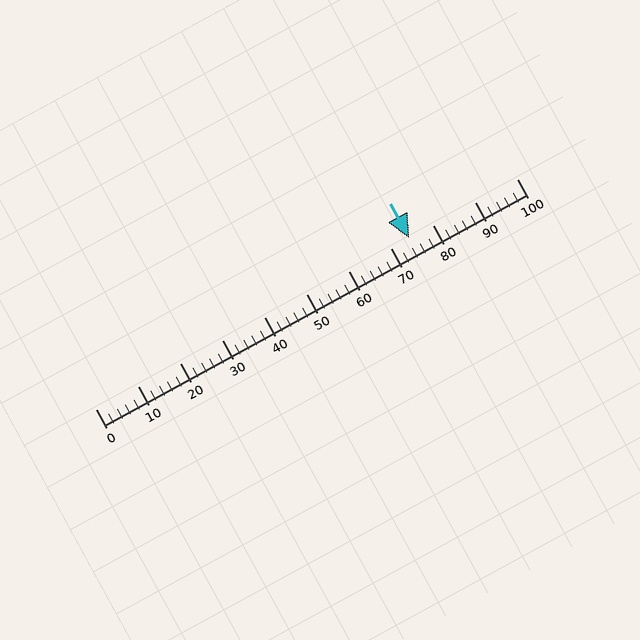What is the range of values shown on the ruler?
The ruler shows values from 0 to 100.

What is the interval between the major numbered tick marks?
The major tick marks are spaced 10 units apart.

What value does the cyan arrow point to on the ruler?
The cyan arrow points to approximately 74.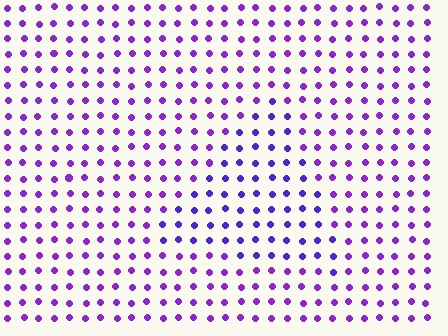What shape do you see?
I see a triangle.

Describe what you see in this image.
The image is filled with small purple elements in a uniform arrangement. A triangle-shaped region is visible where the elements are tinted to a slightly different hue, forming a subtle color boundary.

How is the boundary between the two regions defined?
The boundary is defined purely by a slight shift in hue (about 25 degrees). Spacing, size, and orientation are identical on both sides.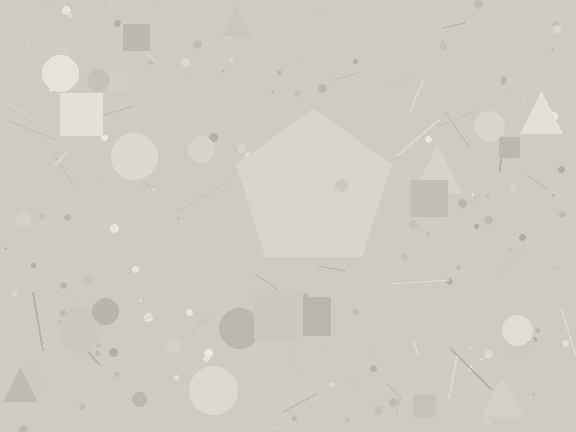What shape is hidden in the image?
A pentagon is hidden in the image.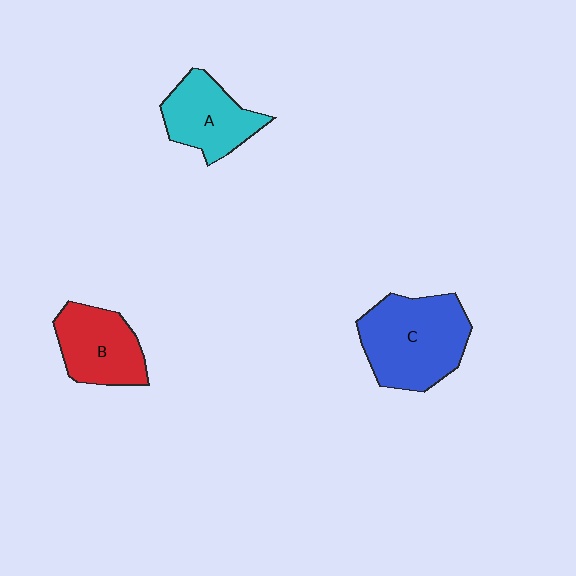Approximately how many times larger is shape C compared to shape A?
Approximately 1.5 times.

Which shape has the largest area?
Shape C (blue).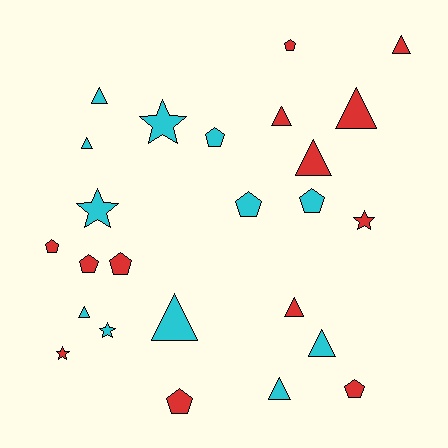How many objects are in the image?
There are 25 objects.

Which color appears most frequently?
Red, with 13 objects.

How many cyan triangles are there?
There are 6 cyan triangles.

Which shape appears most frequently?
Triangle, with 11 objects.